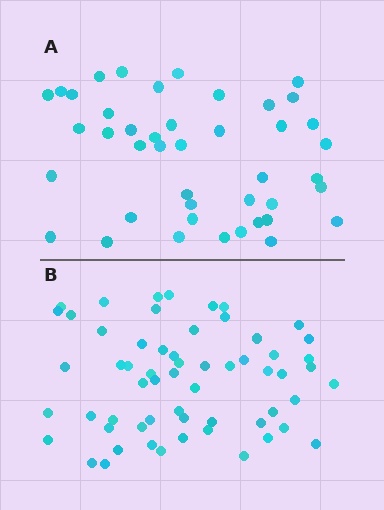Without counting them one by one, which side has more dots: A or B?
Region B (the bottom region) has more dots.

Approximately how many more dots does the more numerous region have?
Region B has approximately 15 more dots than region A.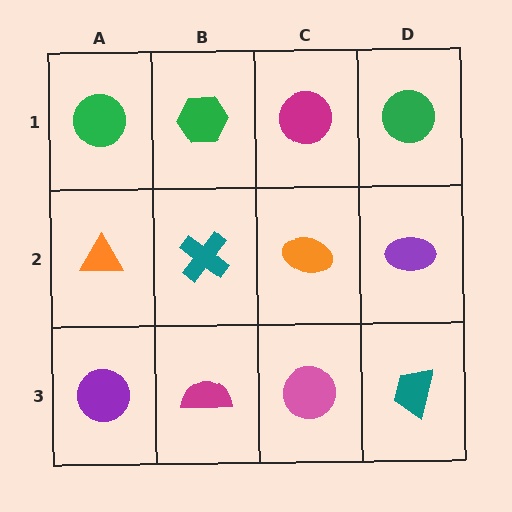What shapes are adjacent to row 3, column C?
An orange ellipse (row 2, column C), a magenta semicircle (row 3, column B), a teal trapezoid (row 3, column D).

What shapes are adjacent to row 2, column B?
A green hexagon (row 1, column B), a magenta semicircle (row 3, column B), an orange triangle (row 2, column A), an orange ellipse (row 2, column C).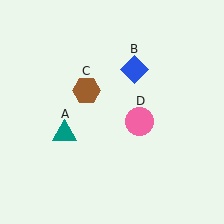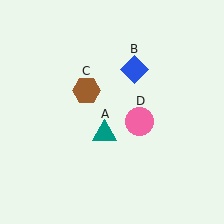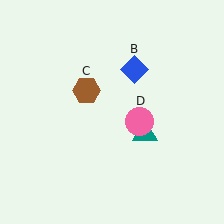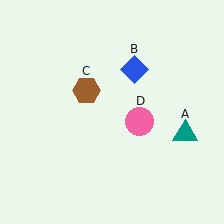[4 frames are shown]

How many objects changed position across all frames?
1 object changed position: teal triangle (object A).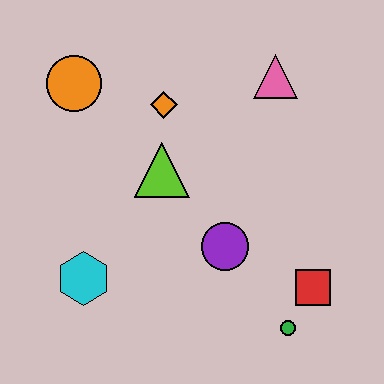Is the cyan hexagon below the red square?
No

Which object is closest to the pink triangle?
The orange diamond is closest to the pink triangle.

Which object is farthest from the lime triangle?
The green circle is farthest from the lime triangle.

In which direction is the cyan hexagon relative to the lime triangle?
The cyan hexagon is below the lime triangle.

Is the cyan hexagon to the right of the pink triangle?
No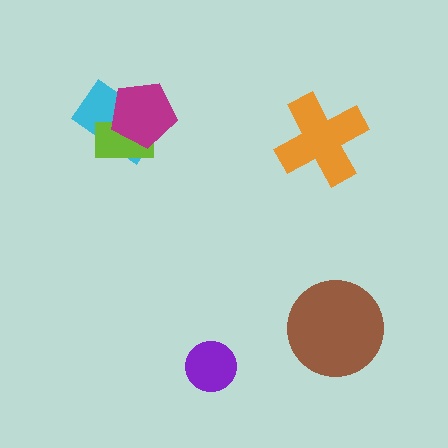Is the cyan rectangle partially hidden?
Yes, it is partially covered by another shape.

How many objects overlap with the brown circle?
0 objects overlap with the brown circle.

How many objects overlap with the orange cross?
0 objects overlap with the orange cross.